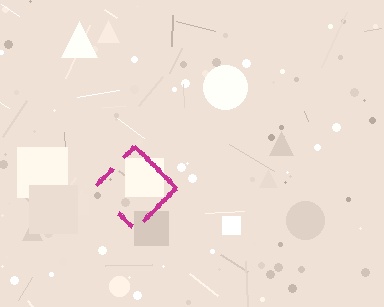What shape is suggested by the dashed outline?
The dashed outline suggests a diamond.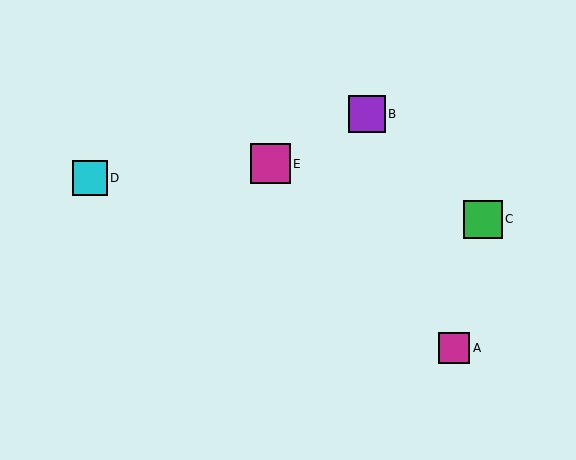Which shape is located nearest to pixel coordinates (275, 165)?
The magenta square (labeled E) at (270, 164) is nearest to that location.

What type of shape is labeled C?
Shape C is a green square.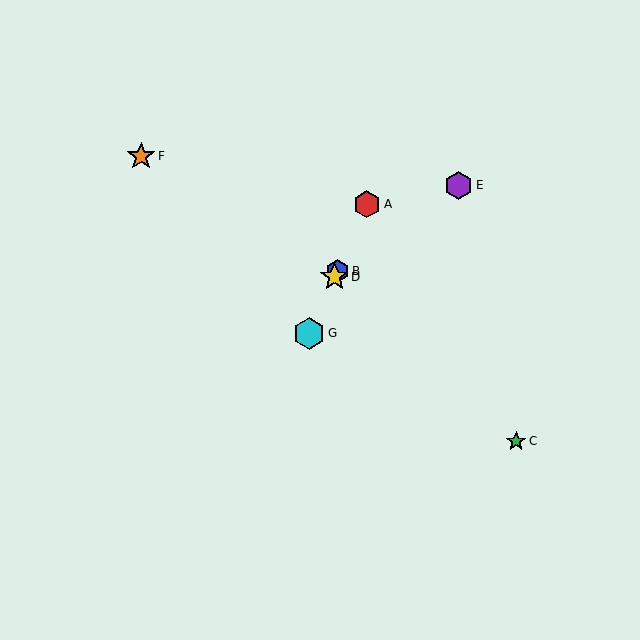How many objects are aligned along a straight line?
4 objects (A, B, D, G) are aligned along a straight line.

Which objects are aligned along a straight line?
Objects A, B, D, G are aligned along a straight line.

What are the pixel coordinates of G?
Object G is at (309, 333).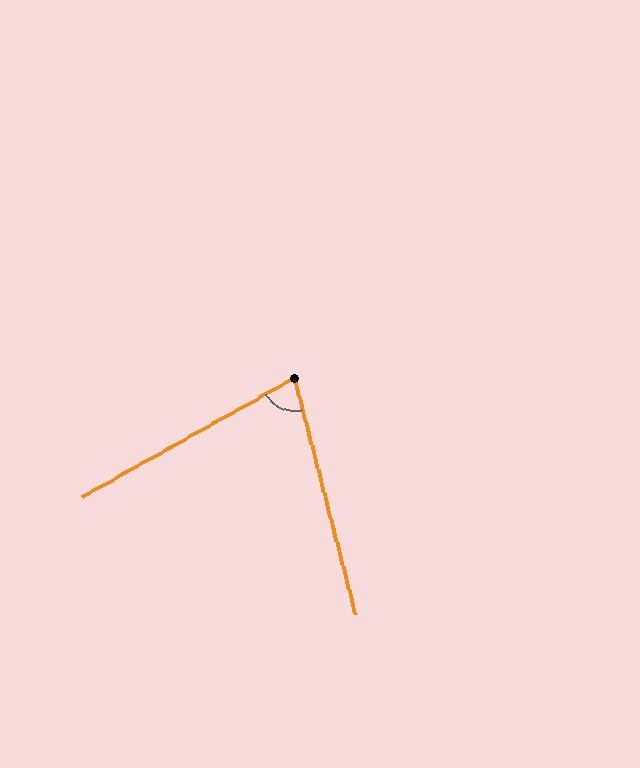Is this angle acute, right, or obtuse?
It is acute.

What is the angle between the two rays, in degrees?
Approximately 75 degrees.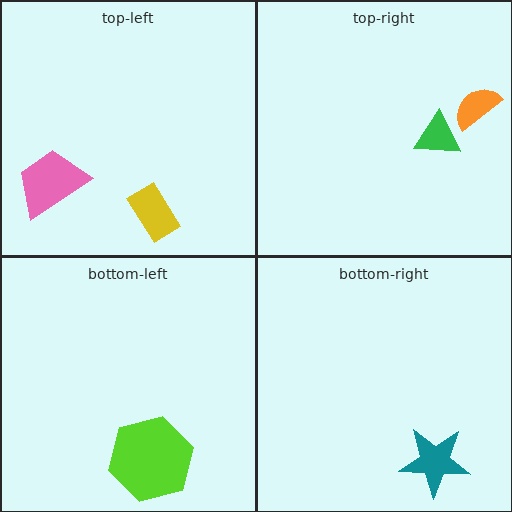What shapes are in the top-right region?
The green triangle, the orange semicircle.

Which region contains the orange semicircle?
The top-right region.